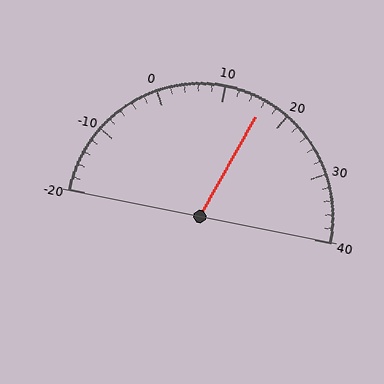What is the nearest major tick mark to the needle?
The nearest major tick mark is 20.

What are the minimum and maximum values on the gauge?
The gauge ranges from -20 to 40.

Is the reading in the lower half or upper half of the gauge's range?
The reading is in the upper half of the range (-20 to 40).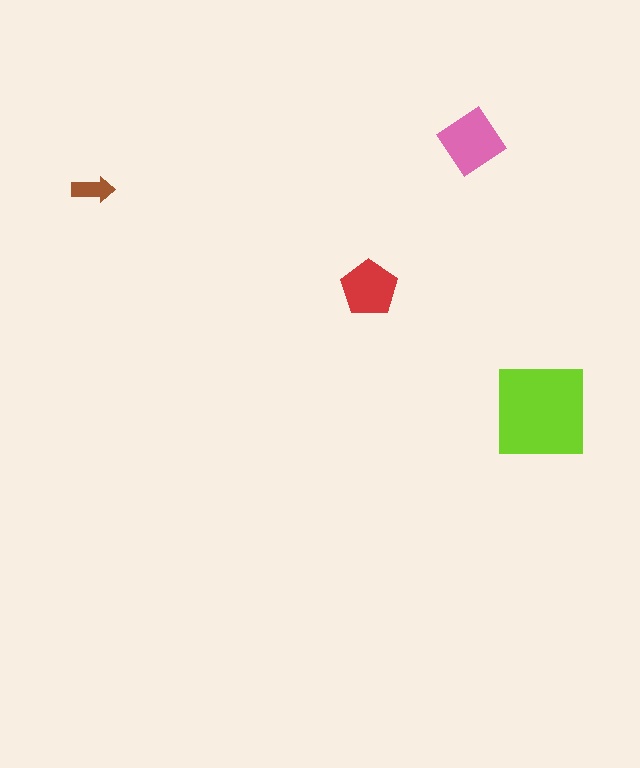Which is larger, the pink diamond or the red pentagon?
The pink diamond.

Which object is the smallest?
The brown arrow.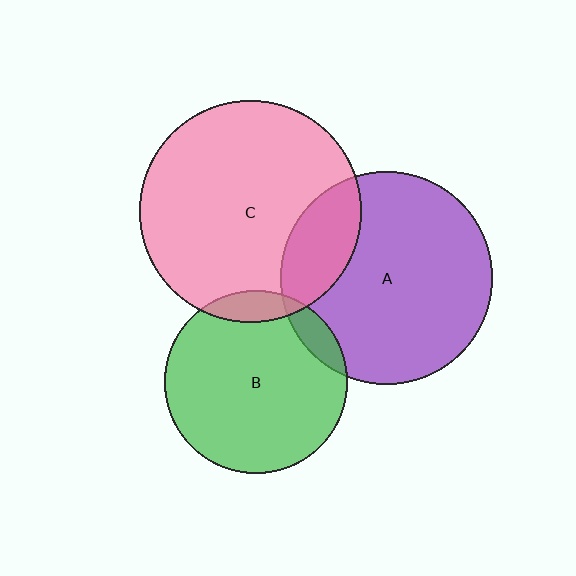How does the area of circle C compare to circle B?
Approximately 1.5 times.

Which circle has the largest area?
Circle C (pink).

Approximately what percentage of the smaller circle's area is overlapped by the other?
Approximately 10%.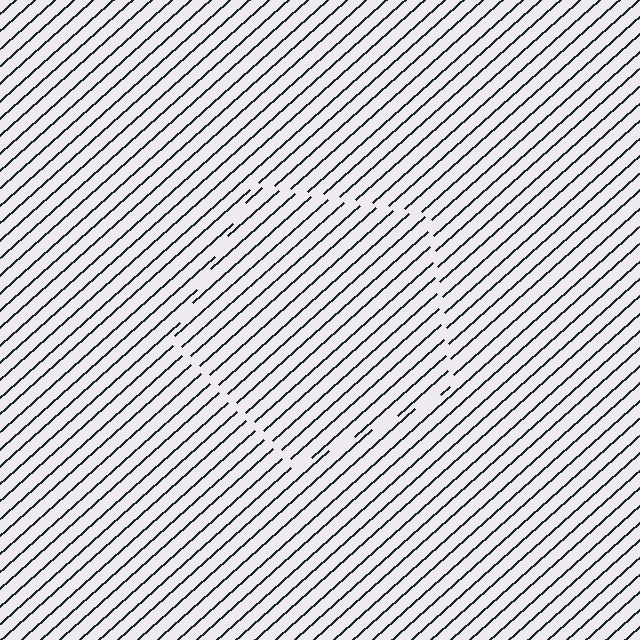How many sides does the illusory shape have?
5 sides — the line-ends trace a pentagon.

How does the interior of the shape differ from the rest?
The interior of the shape contains the same grating, shifted by half a period — the contour is defined by the phase discontinuity where line-ends from the inner and outer gratings abut.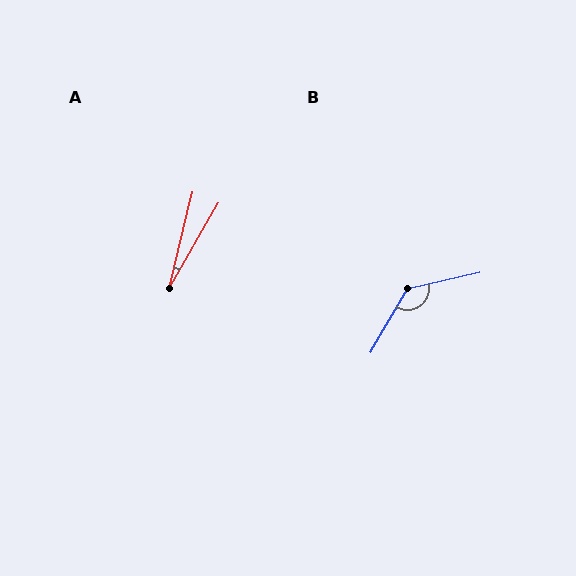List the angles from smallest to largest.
A (17°), B (133°).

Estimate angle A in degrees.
Approximately 17 degrees.